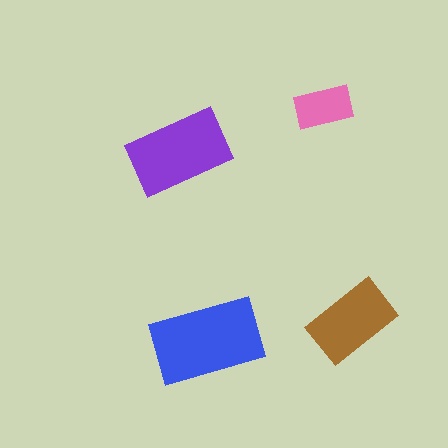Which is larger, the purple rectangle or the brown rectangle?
The purple one.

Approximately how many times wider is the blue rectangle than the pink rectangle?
About 2 times wider.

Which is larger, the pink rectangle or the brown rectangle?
The brown one.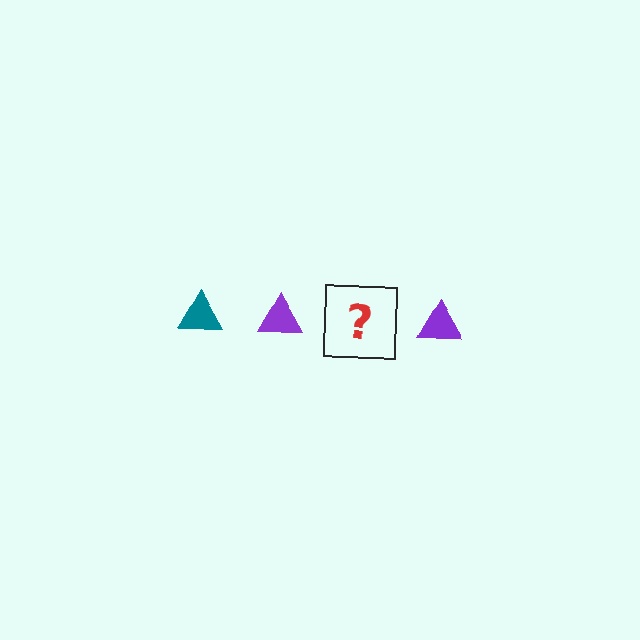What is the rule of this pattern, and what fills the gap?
The rule is that the pattern cycles through teal, purple triangles. The gap should be filled with a teal triangle.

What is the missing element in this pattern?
The missing element is a teal triangle.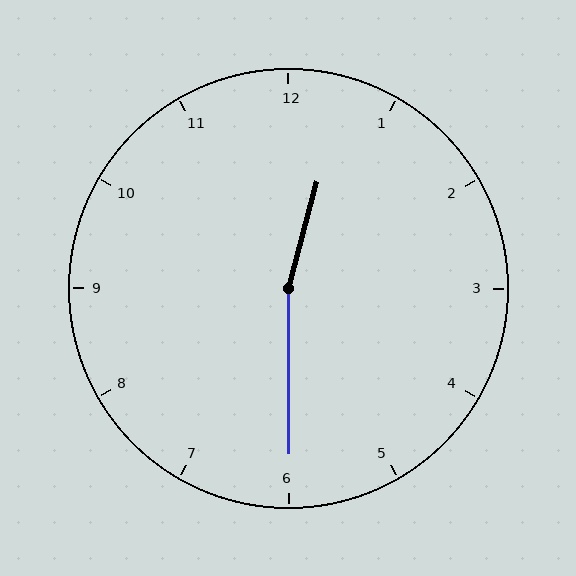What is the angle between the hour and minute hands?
Approximately 165 degrees.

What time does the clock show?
12:30.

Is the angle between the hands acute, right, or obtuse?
It is obtuse.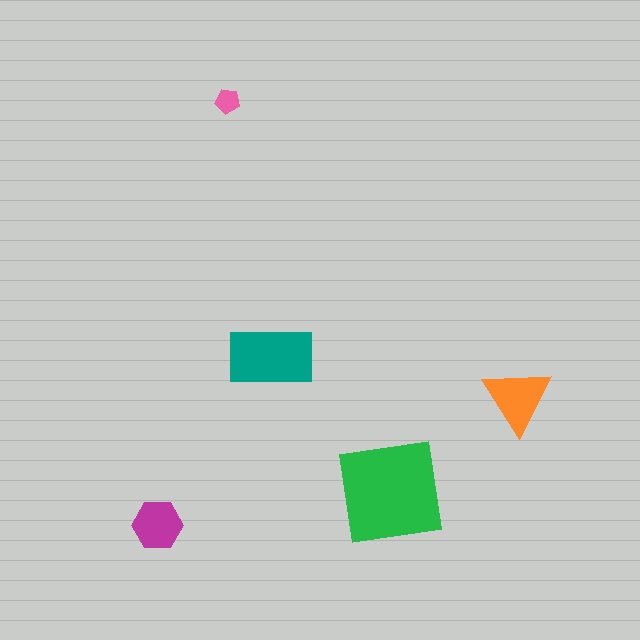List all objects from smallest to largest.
The pink pentagon, the magenta hexagon, the orange triangle, the teal rectangle, the green square.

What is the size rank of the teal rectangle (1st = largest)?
2nd.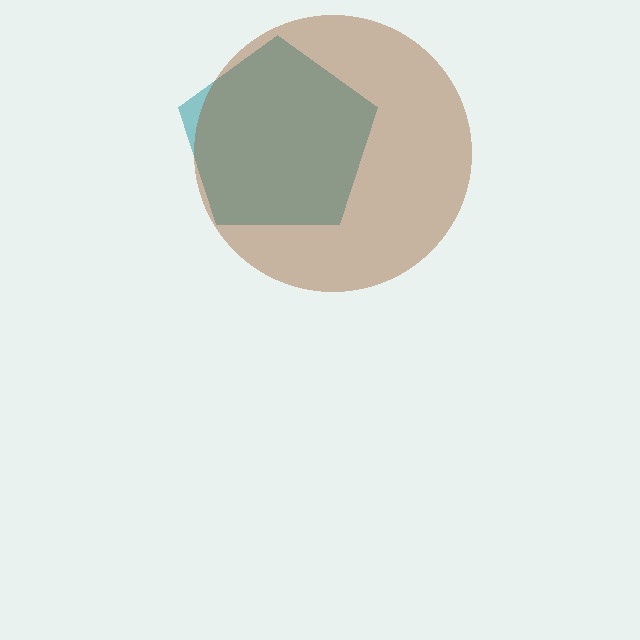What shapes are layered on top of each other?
The layered shapes are: a teal pentagon, a brown circle.